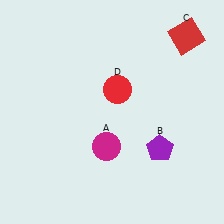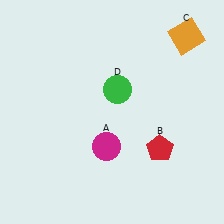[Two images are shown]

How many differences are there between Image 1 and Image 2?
There are 3 differences between the two images.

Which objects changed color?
B changed from purple to red. C changed from red to orange. D changed from red to green.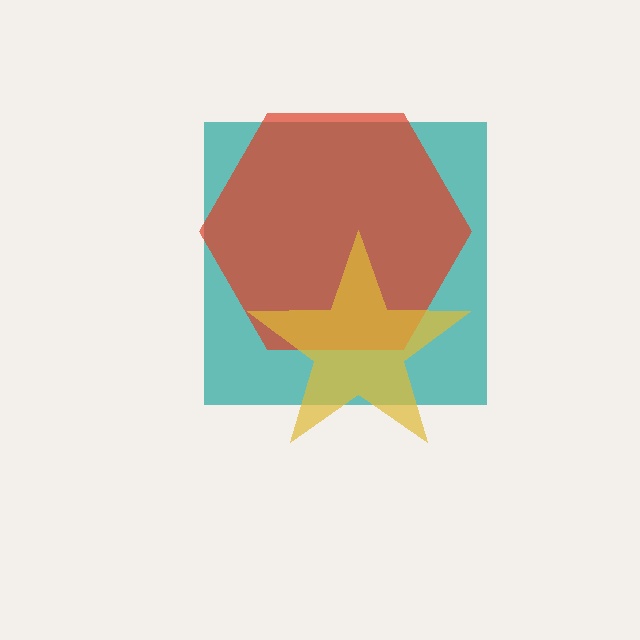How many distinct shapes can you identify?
There are 3 distinct shapes: a teal square, a red hexagon, a yellow star.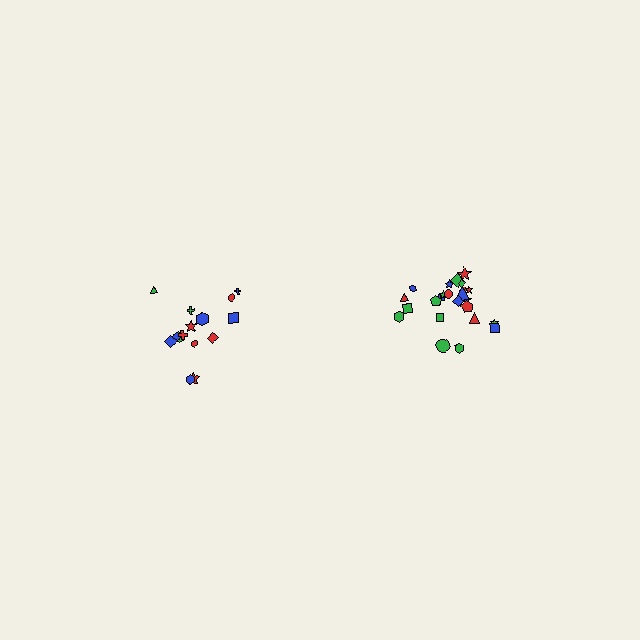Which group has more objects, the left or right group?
The right group.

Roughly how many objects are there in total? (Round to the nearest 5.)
Roughly 40 objects in total.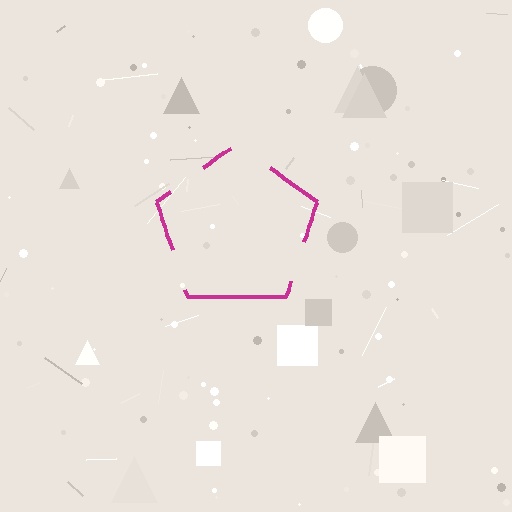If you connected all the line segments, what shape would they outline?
They would outline a pentagon.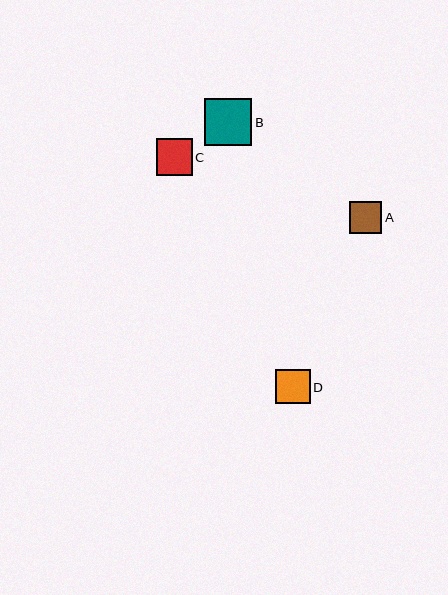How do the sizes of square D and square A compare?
Square D and square A are approximately the same size.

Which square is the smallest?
Square A is the smallest with a size of approximately 32 pixels.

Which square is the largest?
Square B is the largest with a size of approximately 47 pixels.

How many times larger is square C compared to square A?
Square C is approximately 1.1 times the size of square A.